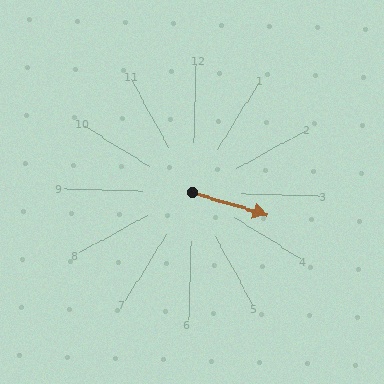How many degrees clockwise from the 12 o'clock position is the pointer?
Approximately 105 degrees.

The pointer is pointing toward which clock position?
Roughly 4 o'clock.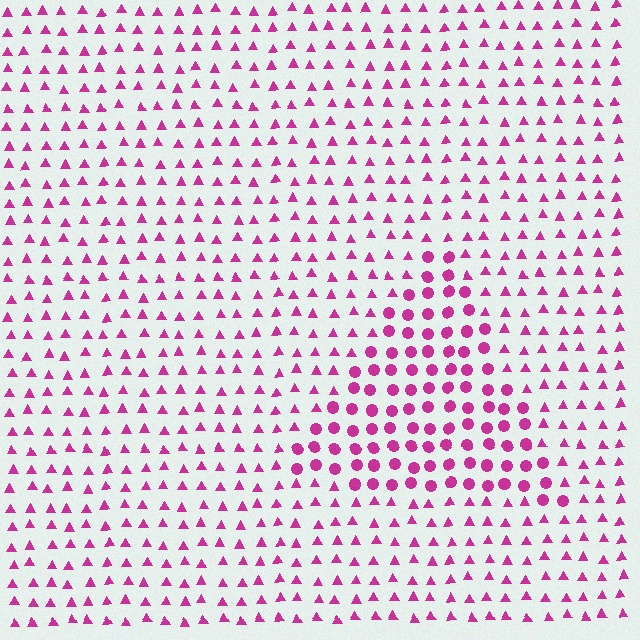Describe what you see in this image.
The image is filled with small magenta elements arranged in a uniform grid. A triangle-shaped region contains circles, while the surrounding area contains triangles. The boundary is defined purely by the change in element shape.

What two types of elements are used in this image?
The image uses circles inside the triangle region and triangles outside it.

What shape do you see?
I see a triangle.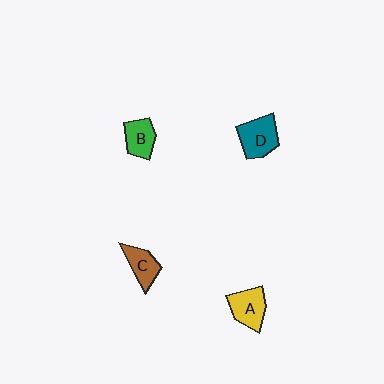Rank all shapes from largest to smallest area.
From largest to smallest: D (teal), A (yellow), C (brown), B (green).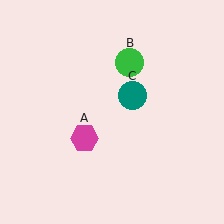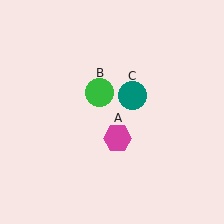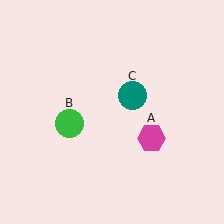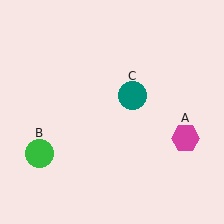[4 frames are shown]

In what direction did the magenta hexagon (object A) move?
The magenta hexagon (object A) moved right.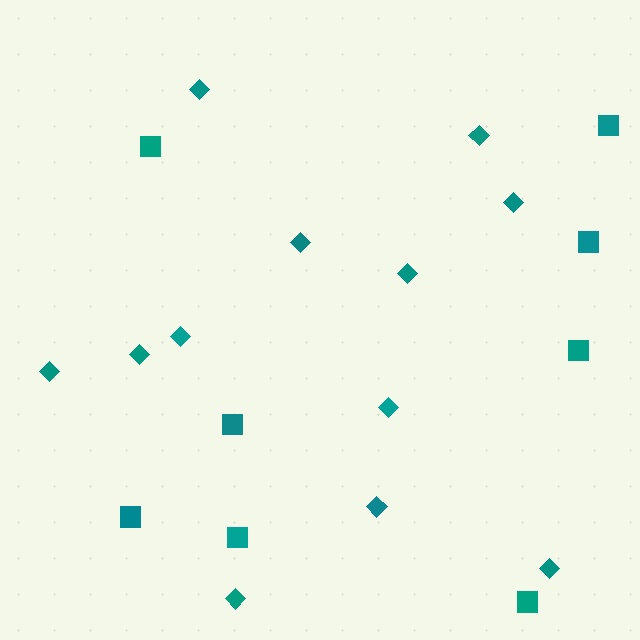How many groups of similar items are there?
There are 2 groups: one group of squares (8) and one group of diamonds (12).